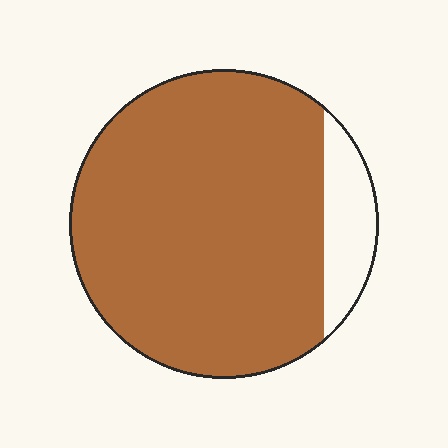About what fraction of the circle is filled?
About seven eighths (7/8).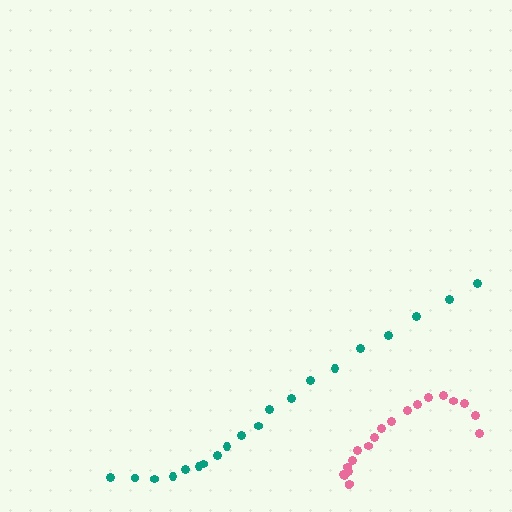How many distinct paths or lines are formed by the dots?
There are 2 distinct paths.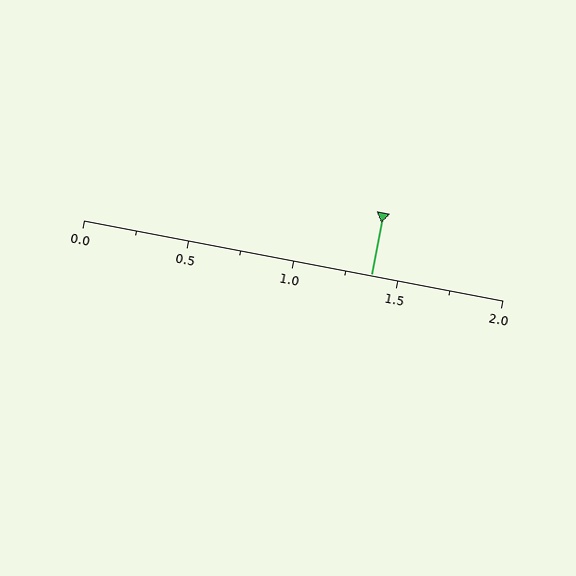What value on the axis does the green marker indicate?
The marker indicates approximately 1.38.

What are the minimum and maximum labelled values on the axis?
The axis runs from 0.0 to 2.0.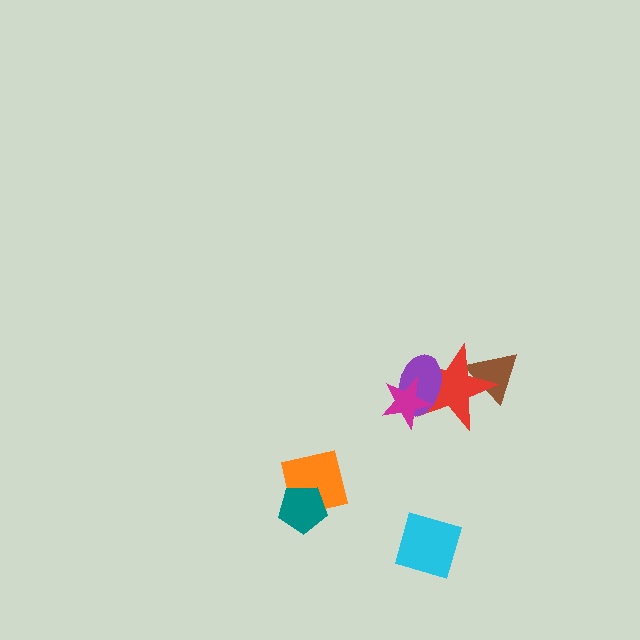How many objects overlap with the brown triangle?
1 object overlaps with the brown triangle.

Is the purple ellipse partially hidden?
Yes, it is partially covered by another shape.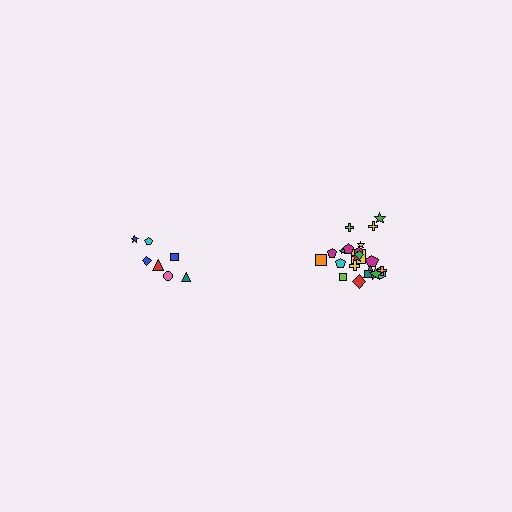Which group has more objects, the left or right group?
The right group.